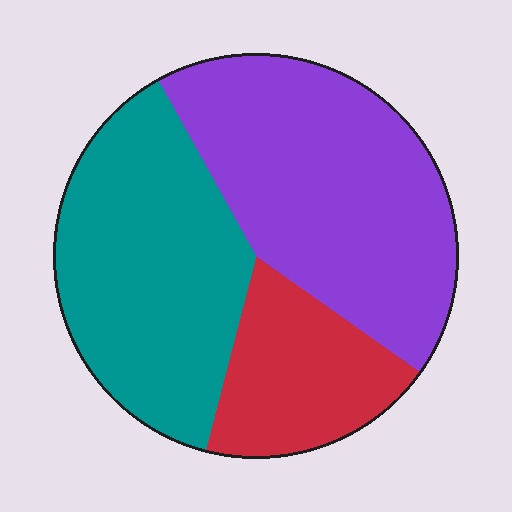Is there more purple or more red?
Purple.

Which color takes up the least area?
Red, at roughly 20%.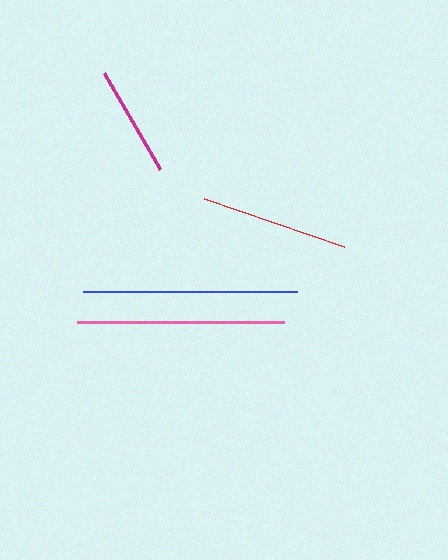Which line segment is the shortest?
The magenta line is the shortest at approximately 111 pixels.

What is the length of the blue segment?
The blue segment is approximately 214 pixels long.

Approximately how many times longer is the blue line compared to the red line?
The blue line is approximately 1.4 times the length of the red line.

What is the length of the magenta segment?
The magenta segment is approximately 111 pixels long.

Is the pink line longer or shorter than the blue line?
The blue line is longer than the pink line.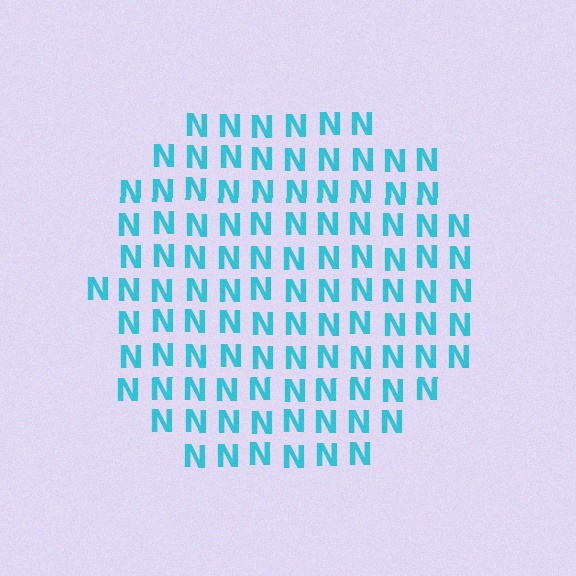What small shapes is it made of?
It is made of small letter N's.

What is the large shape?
The large shape is a circle.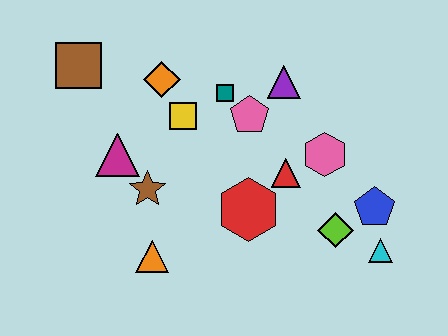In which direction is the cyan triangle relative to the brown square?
The cyan triangle is to the right of the brown square.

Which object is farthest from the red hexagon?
The brown square is farthest from the red hexagon.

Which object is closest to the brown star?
The magenta triangle is closest to the brown star.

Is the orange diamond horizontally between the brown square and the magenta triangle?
No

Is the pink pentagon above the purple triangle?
No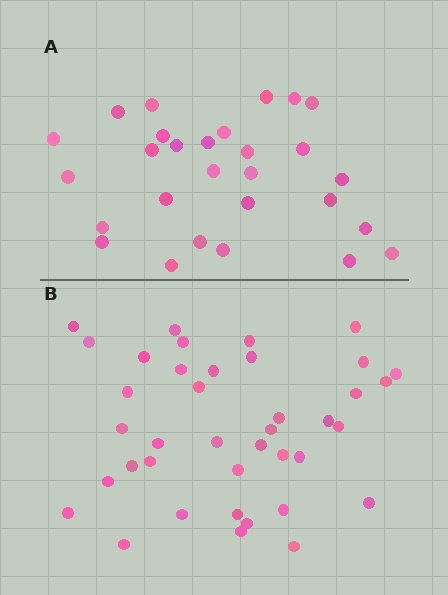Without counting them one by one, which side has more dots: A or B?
Region B (the bottom region) has more dots.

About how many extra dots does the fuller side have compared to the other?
Region B has roughly 12 or so more dots than region A.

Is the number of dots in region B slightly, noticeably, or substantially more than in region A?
Region B has noticeably more, but not dramatically so. The ratio is roughly 1.4 to 1.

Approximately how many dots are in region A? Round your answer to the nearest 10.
About 30 dots. (The exact count is 28, which rounds to 30.)